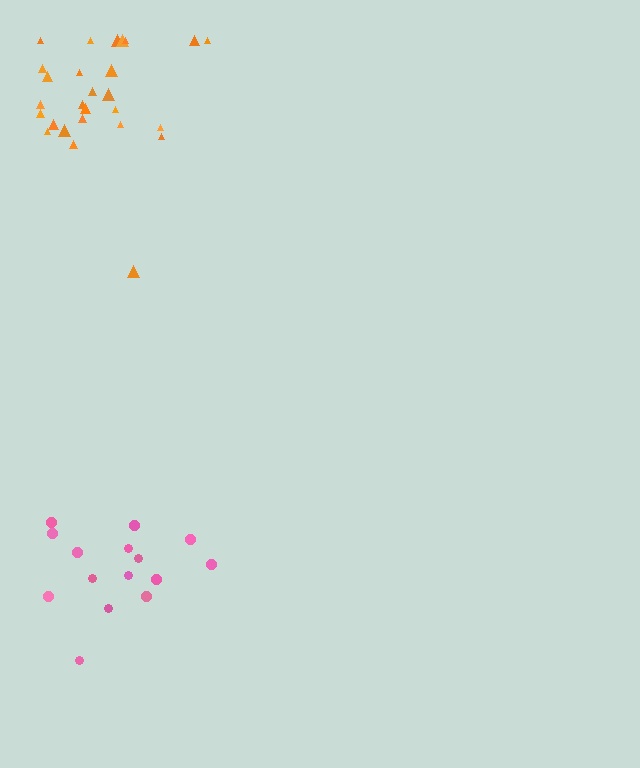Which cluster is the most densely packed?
Pink.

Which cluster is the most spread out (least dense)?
Orange.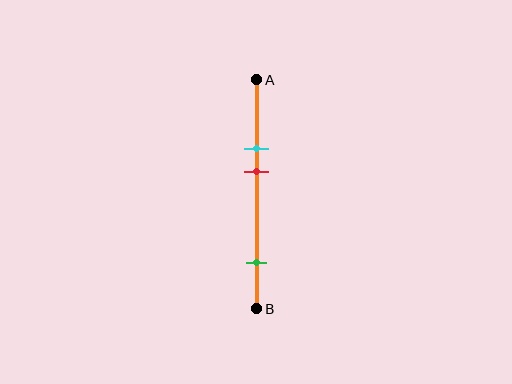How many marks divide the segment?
There are 3 marks dividing the segment.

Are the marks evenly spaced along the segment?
No, the marks are not evenly spaced.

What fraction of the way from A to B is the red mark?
The red mark is approximately 40% (0.4) of the way from A to B.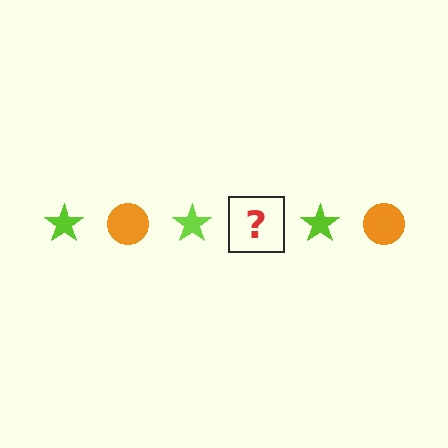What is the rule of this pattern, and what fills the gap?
The rule is that the pattern alternates between lime star and orange circle. The gap should be filled with an orange circle.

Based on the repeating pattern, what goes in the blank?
The blank should be an orange circle.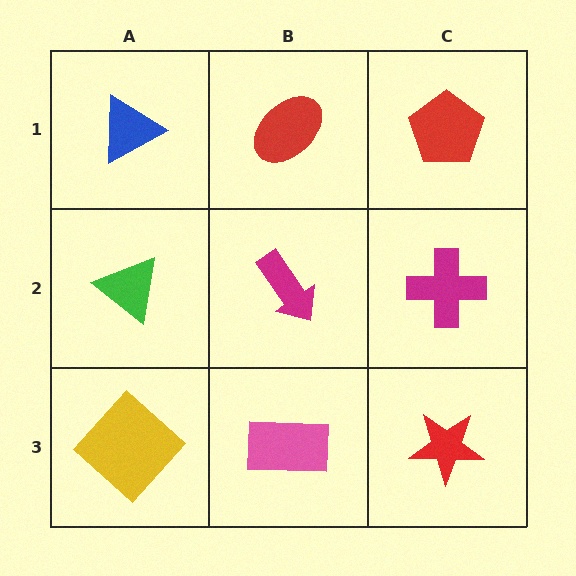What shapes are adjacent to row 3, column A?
A green triangle (row 2, column A), a pink rectangle (row 3, column B).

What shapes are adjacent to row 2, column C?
A red pentagon (row 1, column C), a red star (row 3, column C), a magenta arrow (row 2, column B).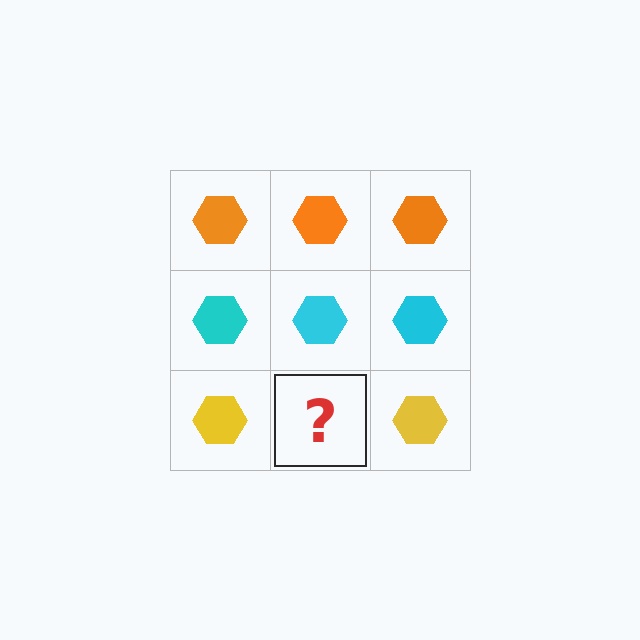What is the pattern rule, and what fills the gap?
The rule is that each row has a consistent color. The gap should be filled with a yellow hexagon.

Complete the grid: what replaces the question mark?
The question mark should be replaced with a yellow hexagon.